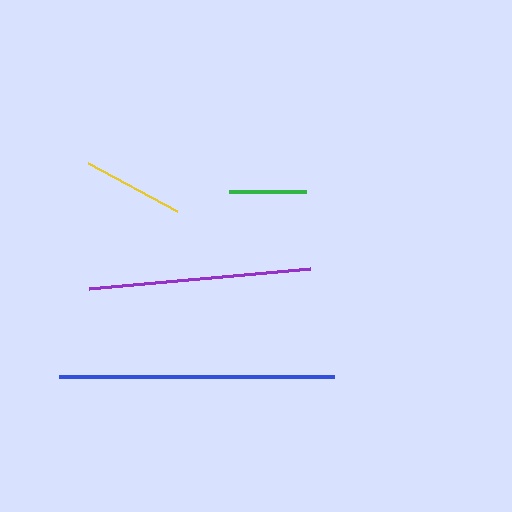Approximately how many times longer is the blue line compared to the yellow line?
The blue line is approximately 2.7 times the length of the yellow line.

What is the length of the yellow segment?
The yellow segment is approximately 101 pixels long.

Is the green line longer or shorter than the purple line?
The purple line is longer than the green line.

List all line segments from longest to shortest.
From longest to shortest: blue, purple, yellow, green.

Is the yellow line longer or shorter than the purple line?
The purple line is longer than the yellow line.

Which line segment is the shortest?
The green line is the shortest at approximately 77 pixels.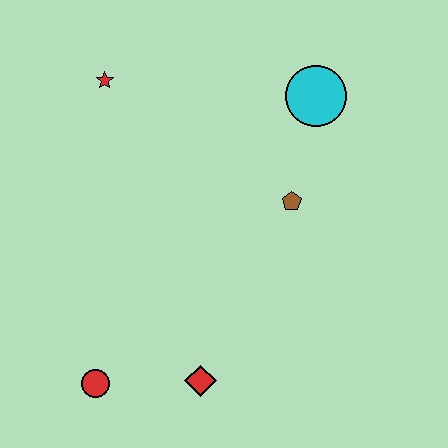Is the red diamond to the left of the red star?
No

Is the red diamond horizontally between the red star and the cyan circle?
Yes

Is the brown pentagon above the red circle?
Yes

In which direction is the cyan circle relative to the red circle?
The cyan circle is above the red circle.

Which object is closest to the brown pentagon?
The cyan circle is closest to the brown pentagon.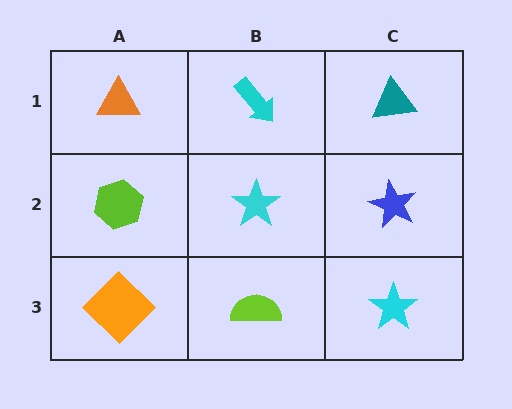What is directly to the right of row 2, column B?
A blue star.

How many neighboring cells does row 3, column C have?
2.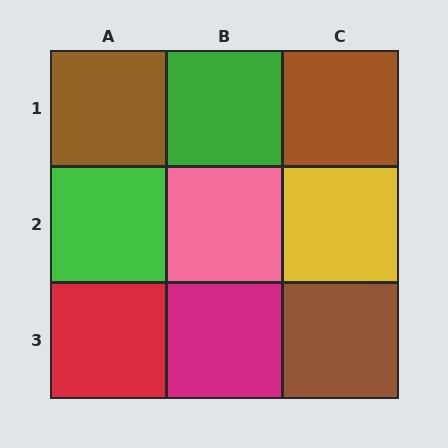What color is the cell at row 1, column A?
Brown.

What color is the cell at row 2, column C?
Yellow.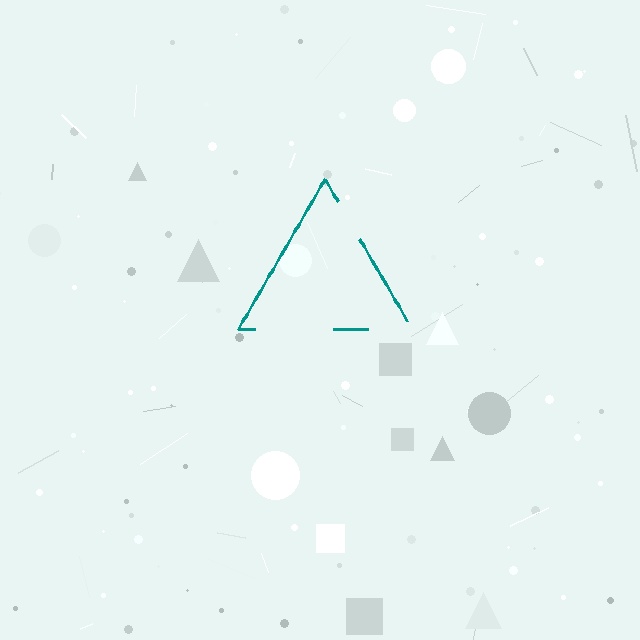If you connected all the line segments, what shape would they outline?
They would outline a triangle.